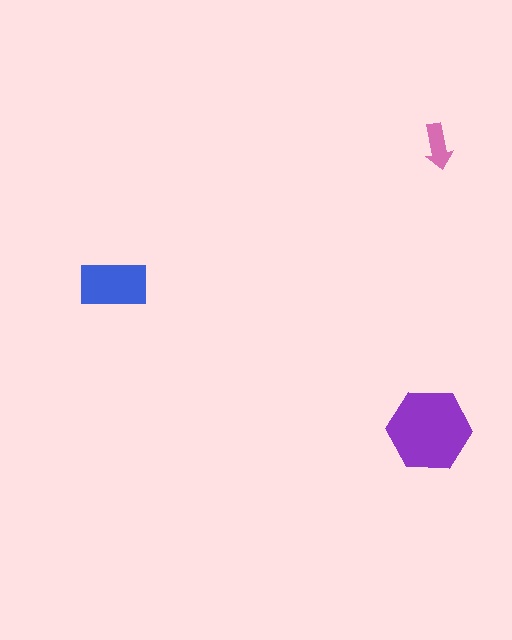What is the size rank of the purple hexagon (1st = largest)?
1st.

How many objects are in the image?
There are 3 objects in the image.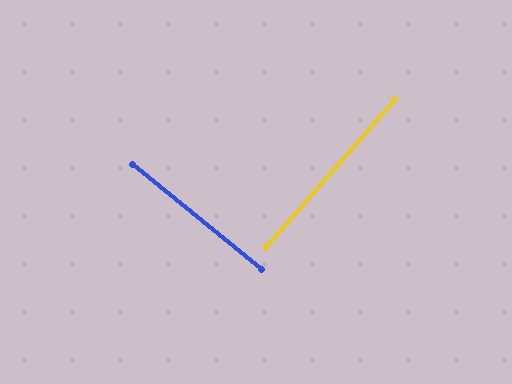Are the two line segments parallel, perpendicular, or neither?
Perpendicular — they meet at approximately 88°.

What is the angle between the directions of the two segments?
Approximately 88 degrees.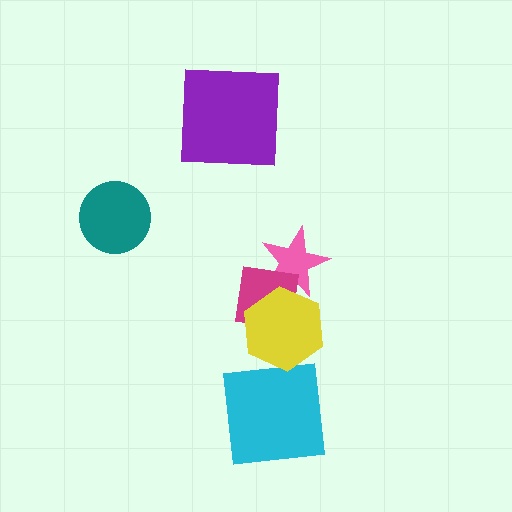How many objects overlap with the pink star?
2 objects overlap with the pink star.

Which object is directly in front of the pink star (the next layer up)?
The magenta square is directly in front of the pink star.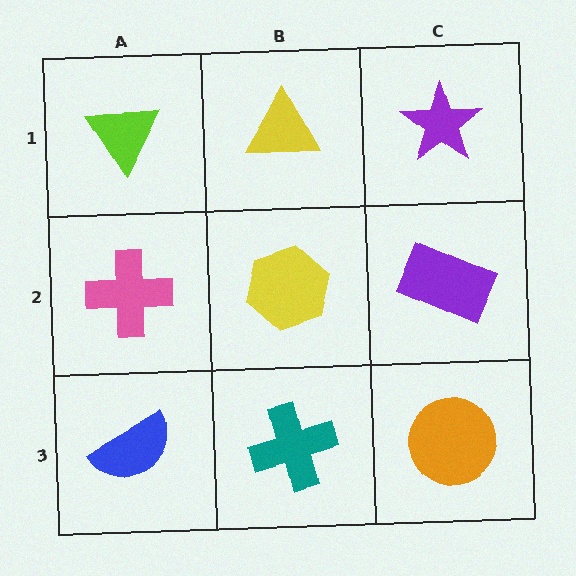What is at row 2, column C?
A purple rectangle.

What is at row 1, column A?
A lime triangle.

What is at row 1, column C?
A purple star.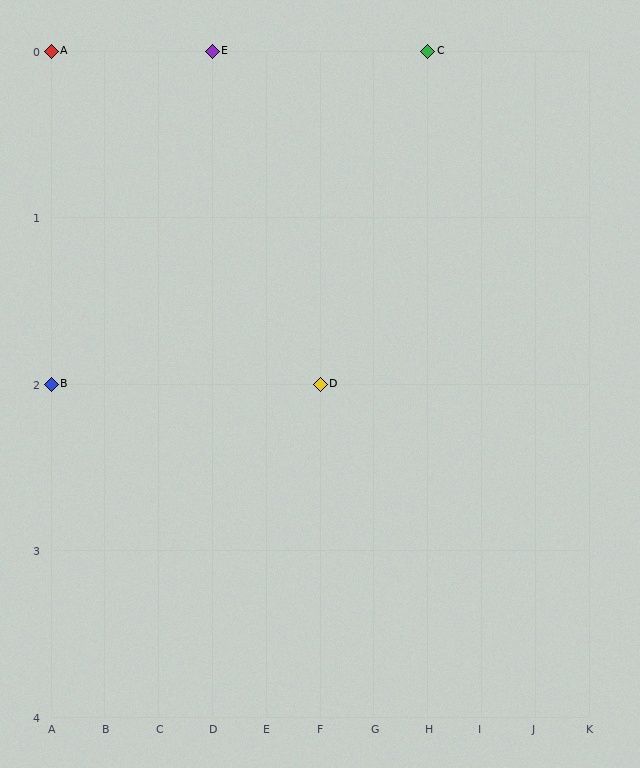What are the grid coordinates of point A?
Point A is at grid coordinates (A, 0).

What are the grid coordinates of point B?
Point B is at grid coordinates (A, 2).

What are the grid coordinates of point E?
Point E is at grid coordinates (D, 0).